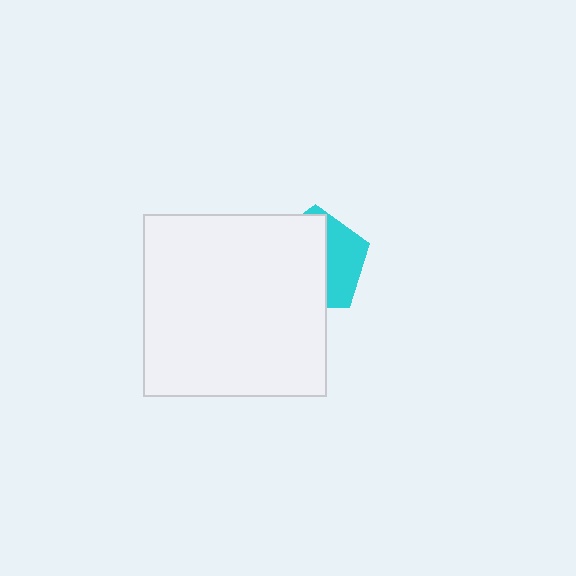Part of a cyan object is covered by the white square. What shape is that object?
It is a pentagon.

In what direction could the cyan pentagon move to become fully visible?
The cyan pentagon could move right. That would shift it out from behind the white square entirely.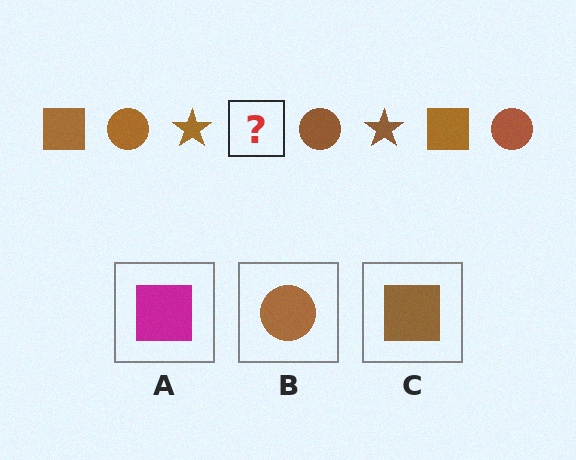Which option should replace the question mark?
Option C.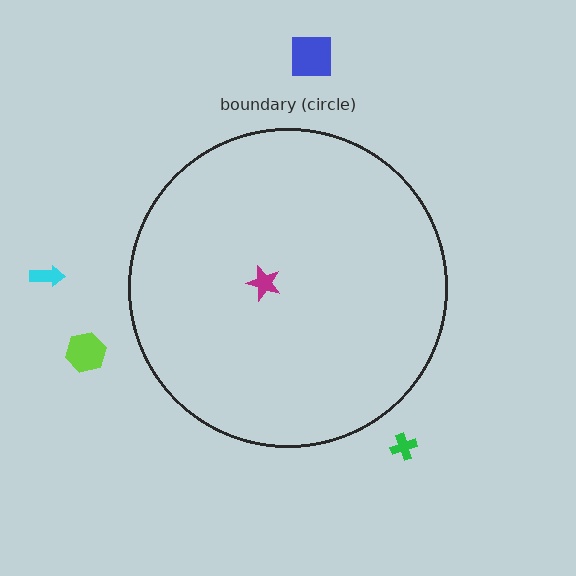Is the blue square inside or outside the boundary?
Outside.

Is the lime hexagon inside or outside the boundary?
Outside.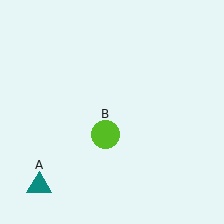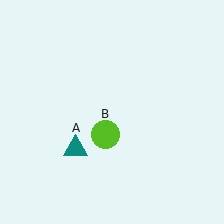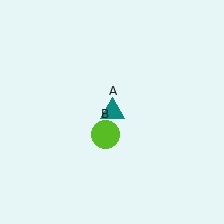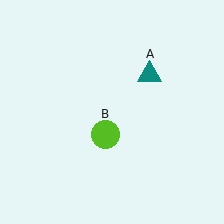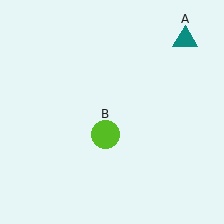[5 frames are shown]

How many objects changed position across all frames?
1 object changed position: teal triangle (object A).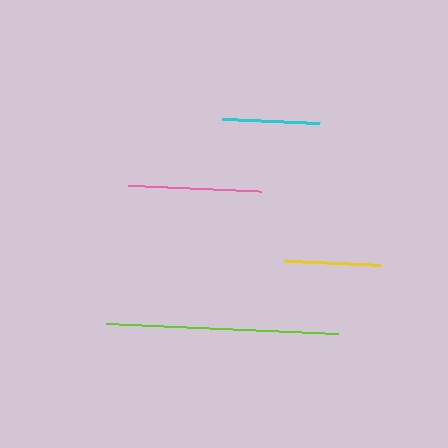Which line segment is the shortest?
The yellow line is the shortest at approximately 96 pixels.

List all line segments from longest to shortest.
From longest to shortest: lime, pink, cyan, yellow.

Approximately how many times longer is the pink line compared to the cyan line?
The pink line is approximately 1.4 times the length of the cyan line.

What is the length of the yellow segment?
The yellow segment is approximately 96 pixels long.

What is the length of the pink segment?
The pink segment is approximately 134 pixels long.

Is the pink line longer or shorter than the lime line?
The lime line is longer than the pink line.